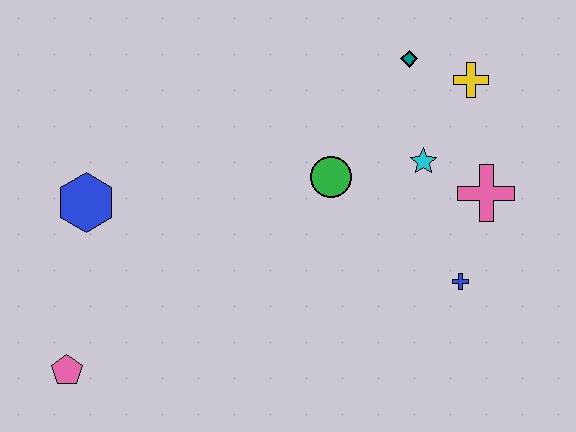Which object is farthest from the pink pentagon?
The yellow cross is farthest from the pink pentagon.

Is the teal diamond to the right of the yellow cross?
No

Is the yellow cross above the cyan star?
Yes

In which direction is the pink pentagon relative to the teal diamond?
The pink pentagon is to the left of the teal diamond.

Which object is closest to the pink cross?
The cyan star is closest to the pink cross.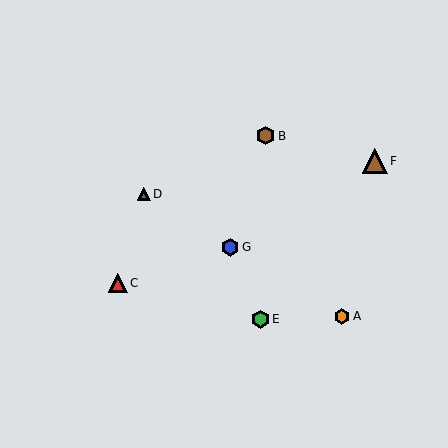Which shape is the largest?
The brown triangle (labeled F) is the largest.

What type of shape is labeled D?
Shape D is a teal triangle.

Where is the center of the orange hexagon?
The center of the orange hexagon is at (342, 316).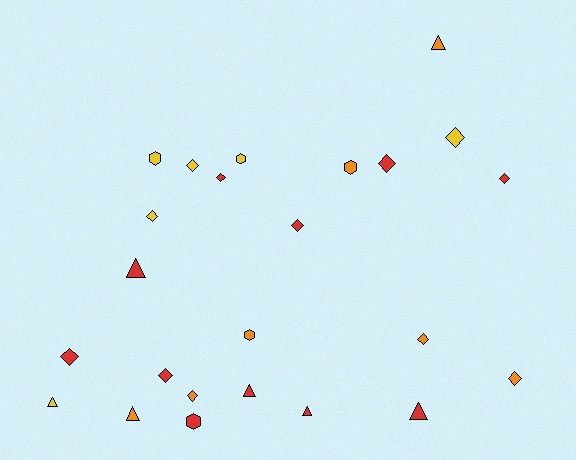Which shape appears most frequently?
Diamond, with 12 objects.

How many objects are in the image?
There are 24 objects.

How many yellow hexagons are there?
There are 2 yellow hexagons.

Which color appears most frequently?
Red, with 11 objects.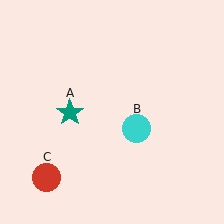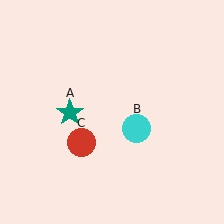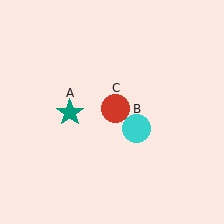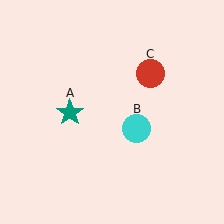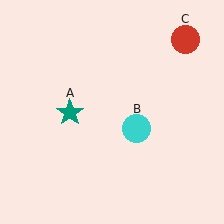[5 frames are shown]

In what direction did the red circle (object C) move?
The red circle (object C) moved up and to the right.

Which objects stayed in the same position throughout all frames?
Teal star (object A) and cyan circle (object B) remained stationary.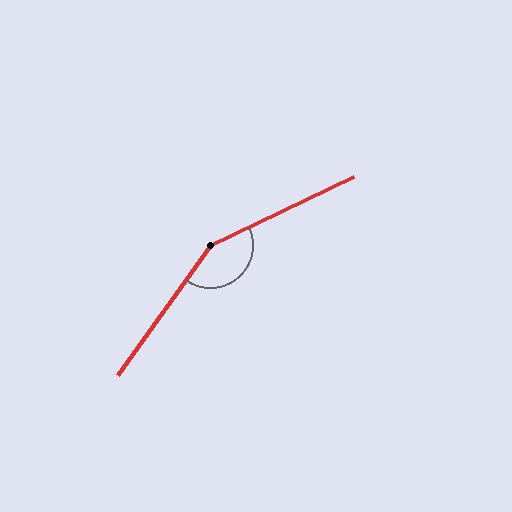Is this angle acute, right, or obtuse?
It is obtuse.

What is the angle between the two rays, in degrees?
Approximately 151 degrees.